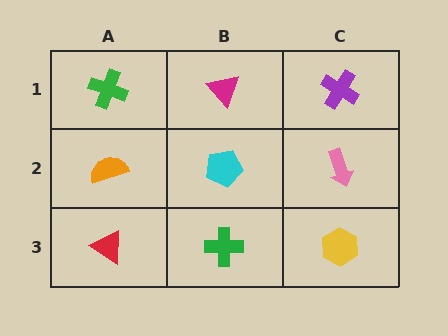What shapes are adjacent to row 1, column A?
An orange semicircle (row 2, column A), a magenta triangle (row 1, column B).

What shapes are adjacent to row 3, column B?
A cyan pentagon (row 2, column B), a red triangle (row 3, column A), a yellow hexagon (row 3, column C).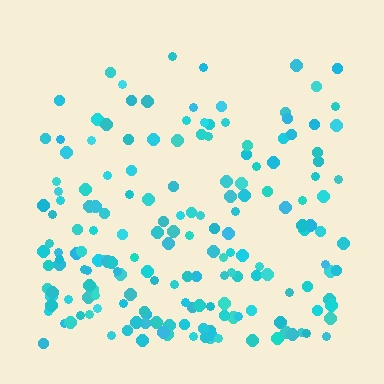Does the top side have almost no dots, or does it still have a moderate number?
Still a moderate number, just noticeably fewer than the bottom.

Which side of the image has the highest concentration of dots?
The bottom.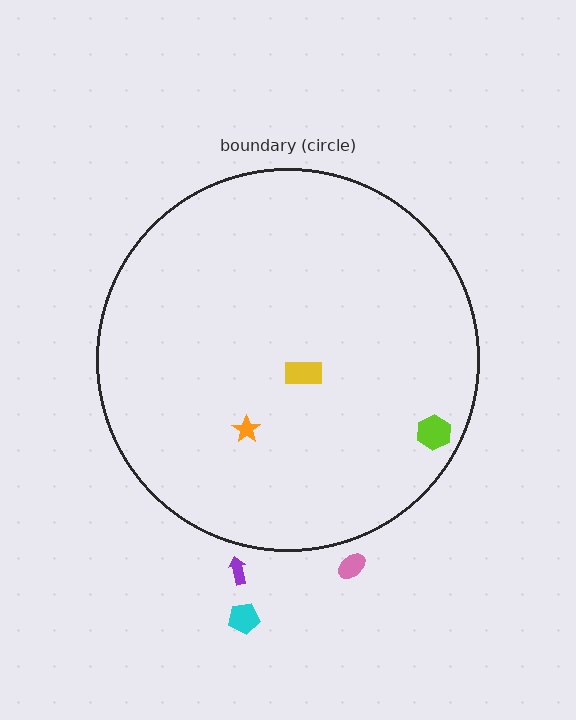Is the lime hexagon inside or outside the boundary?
Inside.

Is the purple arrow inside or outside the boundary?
Outside.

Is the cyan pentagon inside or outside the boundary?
Outside.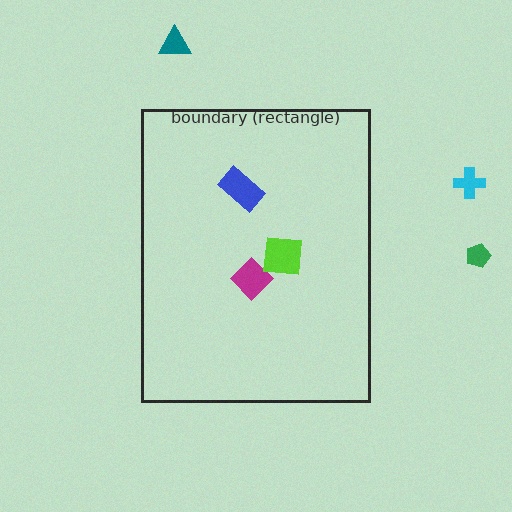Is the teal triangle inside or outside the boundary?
Outside.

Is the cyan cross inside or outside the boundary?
Outside.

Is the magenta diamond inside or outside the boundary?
Inside.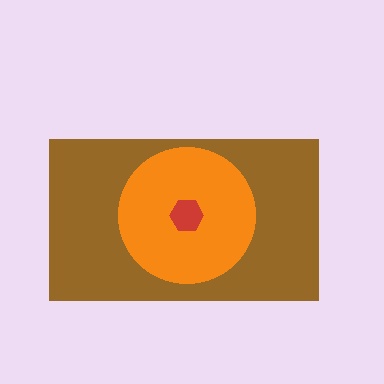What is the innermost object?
The red hexagon.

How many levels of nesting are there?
3.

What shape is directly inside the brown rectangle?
The orange circle.